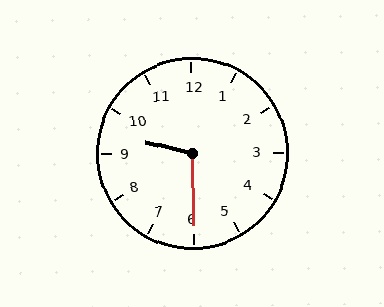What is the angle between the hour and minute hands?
Approximately 105 degrees.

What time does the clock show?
9:30.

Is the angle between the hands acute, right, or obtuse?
It is obtuse.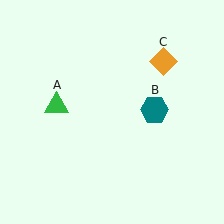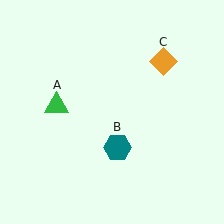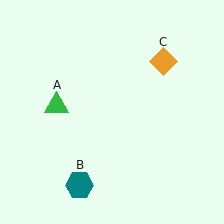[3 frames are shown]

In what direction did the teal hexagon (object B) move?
The teal hexagon (object B) moved down and to the left.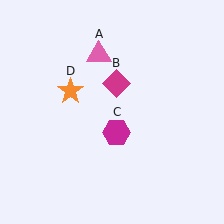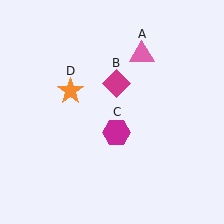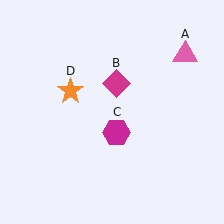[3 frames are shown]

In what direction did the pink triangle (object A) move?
The pink triangle (object A) moved right.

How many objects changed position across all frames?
1 object changed position: pink triangle (object A).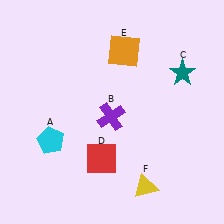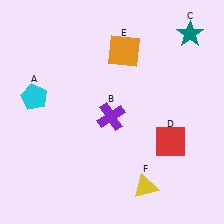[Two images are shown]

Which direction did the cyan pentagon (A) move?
The cyan pentagon (A) moved up.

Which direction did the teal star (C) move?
The teal star (C) moved up.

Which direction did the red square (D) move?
The red square (D) moved right.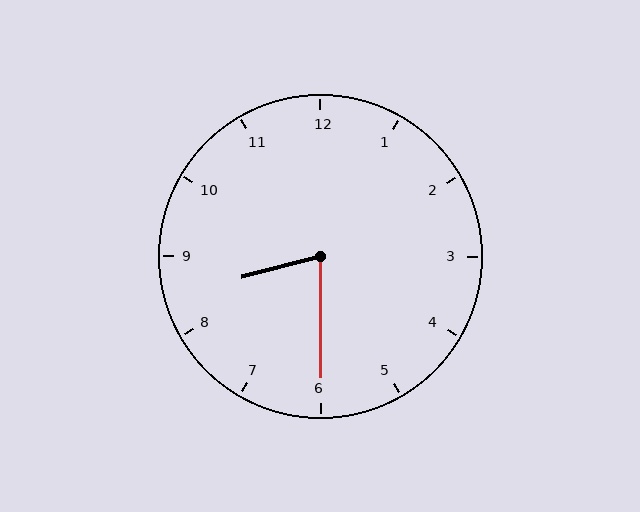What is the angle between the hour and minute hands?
Approximately 75 degrees.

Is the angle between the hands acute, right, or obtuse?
It is acute.